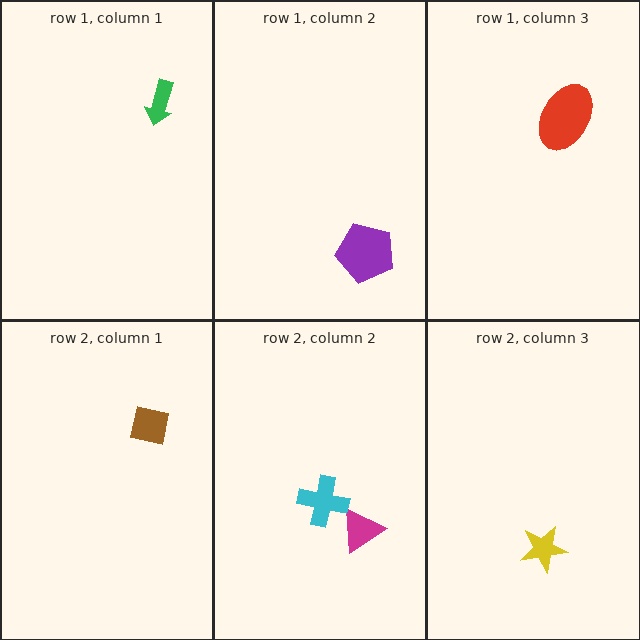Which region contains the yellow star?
The row 2, column 3 region.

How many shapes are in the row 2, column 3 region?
1.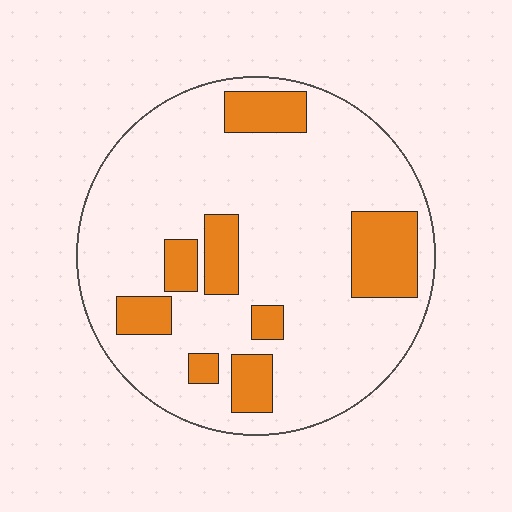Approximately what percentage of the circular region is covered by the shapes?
Approximately 20%.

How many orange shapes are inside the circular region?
8.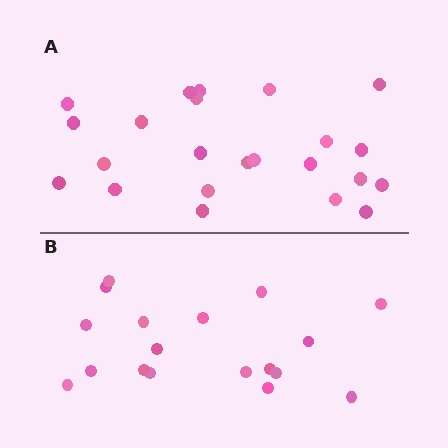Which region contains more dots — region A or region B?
Region A (the top region) has more dots.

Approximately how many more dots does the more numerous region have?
Region A has about 5 more dots than region B.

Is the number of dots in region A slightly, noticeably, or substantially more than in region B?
Region A has noticeably more, but not dramatically so. The ratio is roughly 1.3 to 1.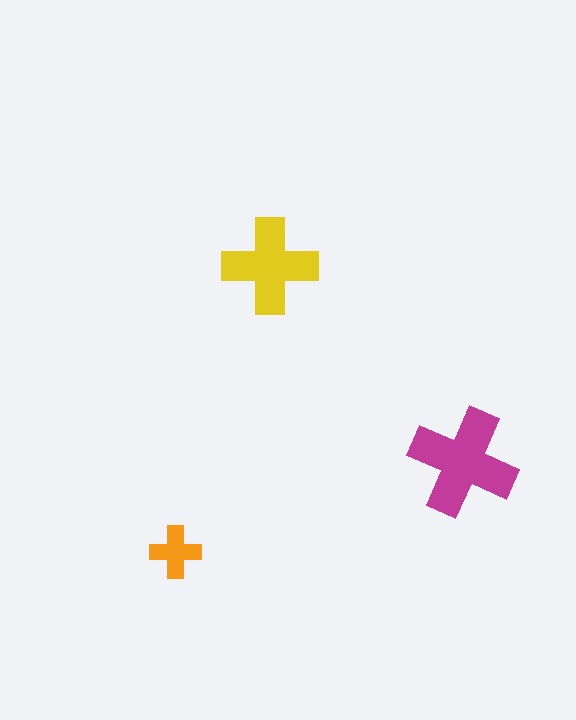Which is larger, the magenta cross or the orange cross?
The magenta one.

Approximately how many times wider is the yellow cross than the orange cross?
About 2 times wider.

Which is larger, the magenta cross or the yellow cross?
The magenta one.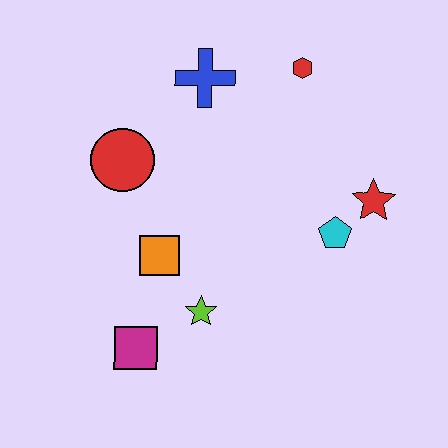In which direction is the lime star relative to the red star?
The lime star is to the left of the red star.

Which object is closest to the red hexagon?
The blue cross is closest to the red hexagon.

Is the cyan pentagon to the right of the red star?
No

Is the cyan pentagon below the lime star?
No